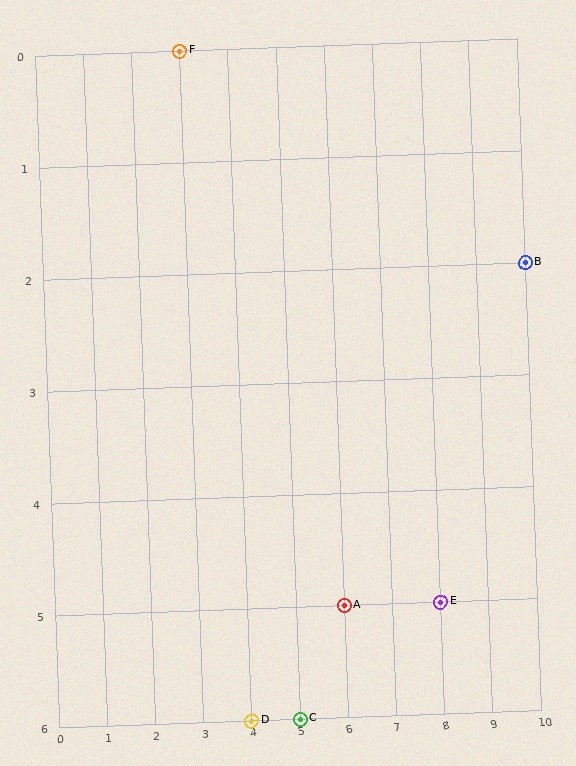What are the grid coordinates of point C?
Point C is at grid coordinates (5, 6).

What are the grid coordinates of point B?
Point B is at grid coordinates (10, 2).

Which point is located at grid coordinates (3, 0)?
Point F is at (3, 0).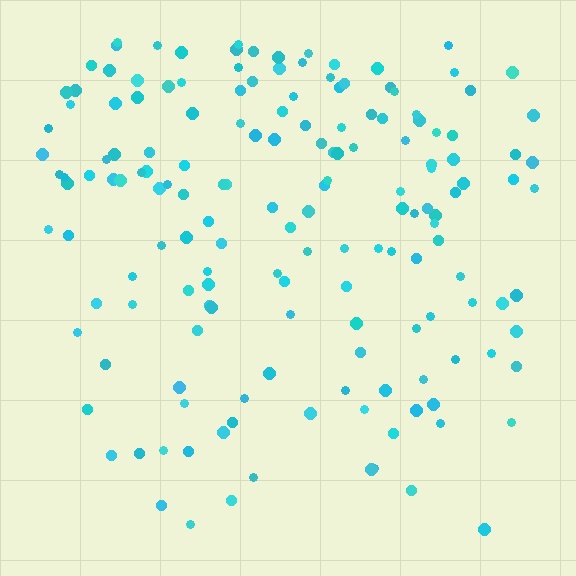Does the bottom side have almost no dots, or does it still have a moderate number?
Still a moderate number, just noticeably fewer than the top.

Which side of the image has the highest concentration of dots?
The top.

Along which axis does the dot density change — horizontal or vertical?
Vertical.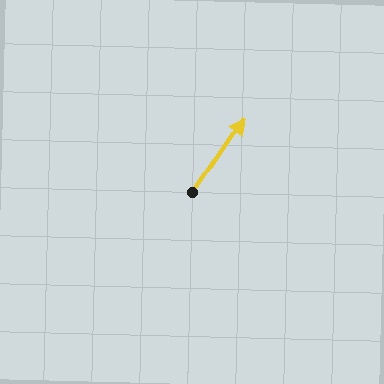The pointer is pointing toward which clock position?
Roughly 1 o'clock.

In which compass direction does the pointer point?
Northeast.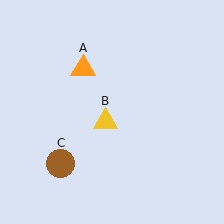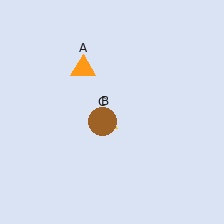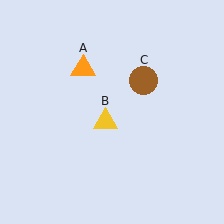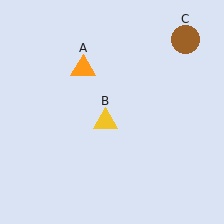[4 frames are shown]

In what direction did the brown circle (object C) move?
The brown circle (object C) moved up and to the right.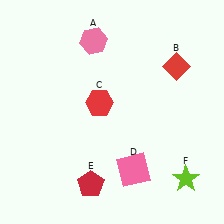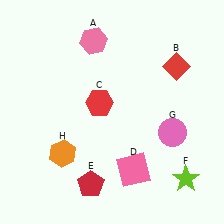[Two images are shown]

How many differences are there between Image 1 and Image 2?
There are 2 differences between the two images.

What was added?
A pink circle (G), an orange hexagon (H) were added in Image 2.